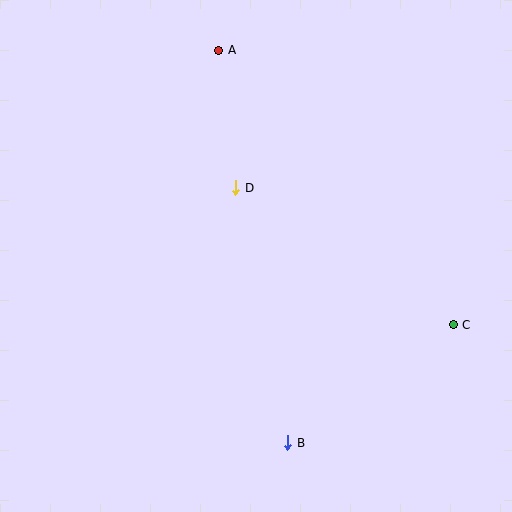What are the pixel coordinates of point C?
Point C is at (453, 325).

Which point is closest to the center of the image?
Point D at (236, 188) is closest to the center.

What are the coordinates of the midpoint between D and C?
The midpoint between D and C is at (344, 256).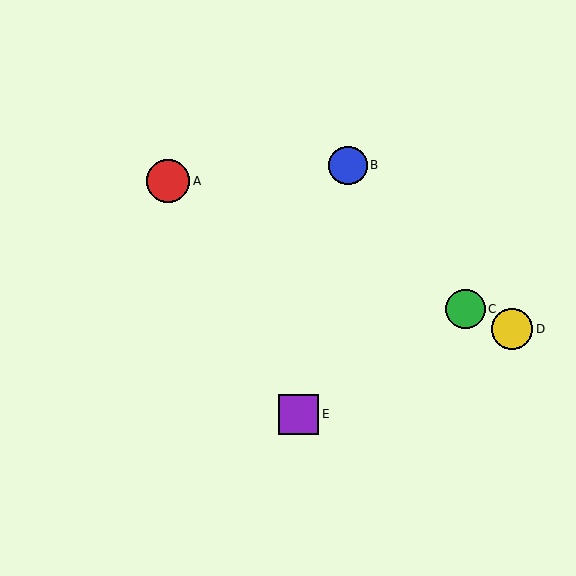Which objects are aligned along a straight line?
Objects A, C, D are aligned along a straight line.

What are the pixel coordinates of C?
Object C is at (465, 309).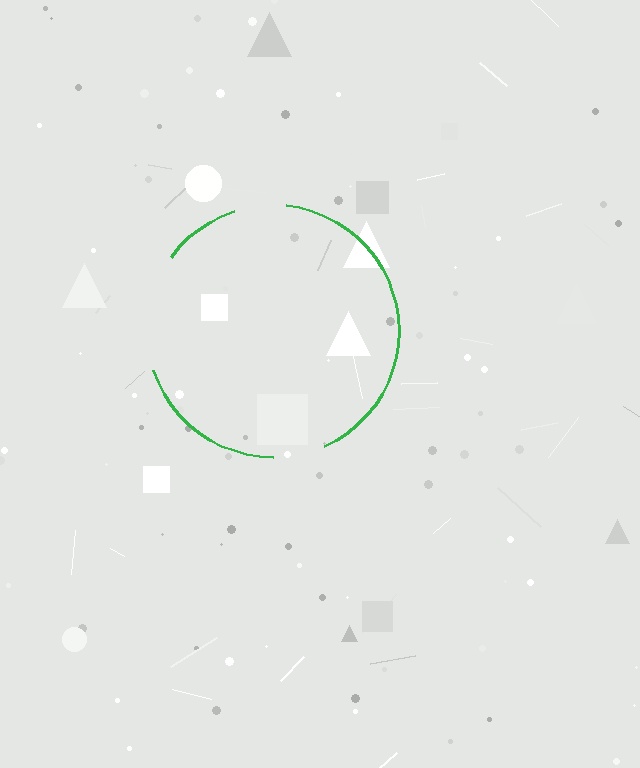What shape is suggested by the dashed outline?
The dashed outline suggests a circle.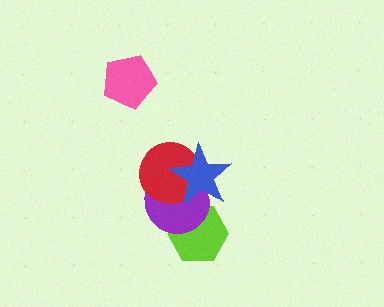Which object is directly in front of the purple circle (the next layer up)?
The red circle is directly in front of the purple circle.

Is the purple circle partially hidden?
Yes, it is partially covered by another shape.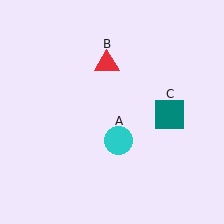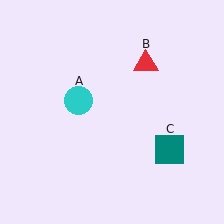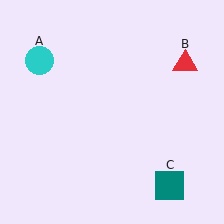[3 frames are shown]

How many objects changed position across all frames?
3 objects changed position: cyan circle (object A), red triangle (object B), teal square (object C).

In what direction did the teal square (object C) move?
The teal square (object C) moved down.